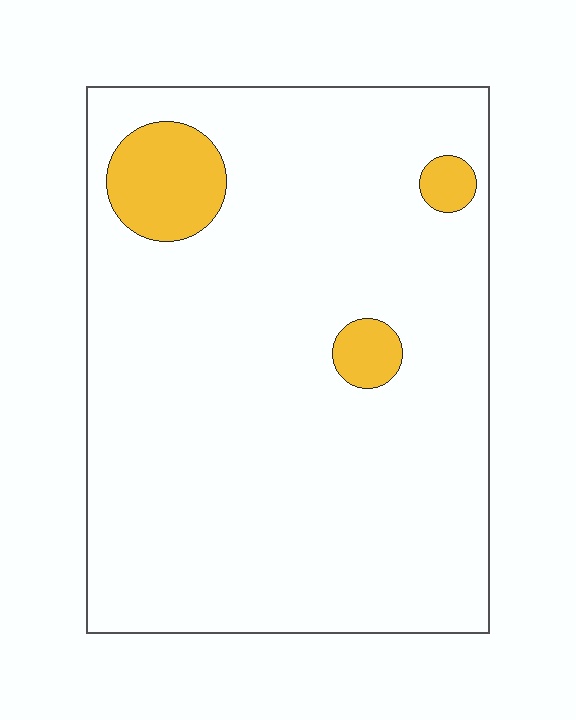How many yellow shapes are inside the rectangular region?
3.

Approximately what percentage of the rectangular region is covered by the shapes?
Approximately 10%.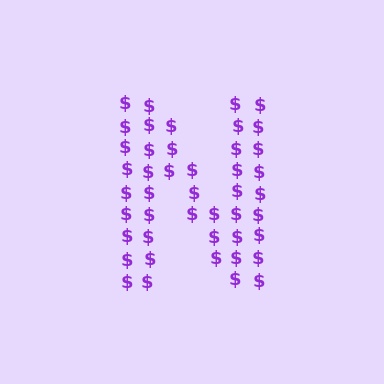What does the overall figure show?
The overall figure shows the letter N.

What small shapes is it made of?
It is made of small dollar signs.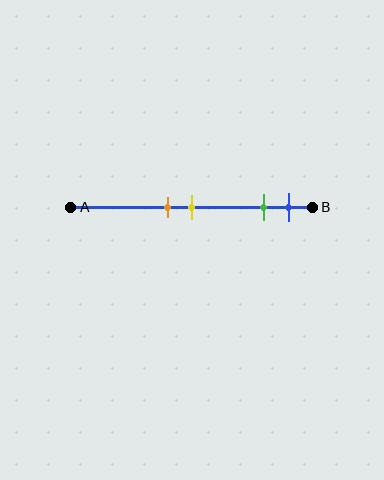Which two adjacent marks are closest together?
The orange and yellow marks are the closest adjacent pair.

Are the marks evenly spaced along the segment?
No, the marks are not evenly spaced.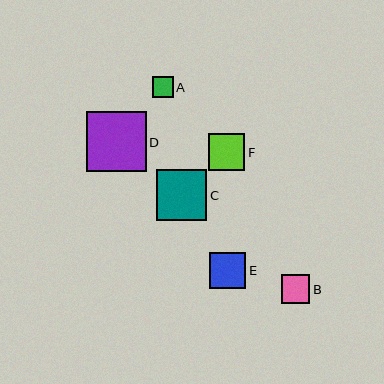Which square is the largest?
Square D is the largest with a size of approximately 60 pixels.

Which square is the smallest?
Square A is the smallest with a size of approximately 21 pixels.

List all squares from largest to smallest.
From largest to smallest: D, C, F, E, B, A.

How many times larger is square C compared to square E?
Square C is approximately 1.4 times the size of square E.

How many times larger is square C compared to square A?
Square C is approximately 2.4 times the size of square A.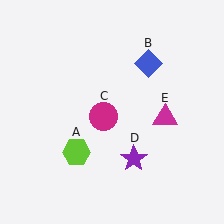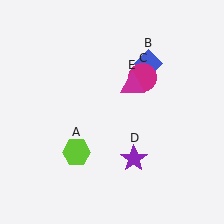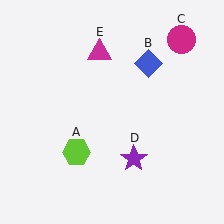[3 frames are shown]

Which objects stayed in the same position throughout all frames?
Lime hexagon (object A) and blue diamond (object B) and purple star (object D) remained stationary.